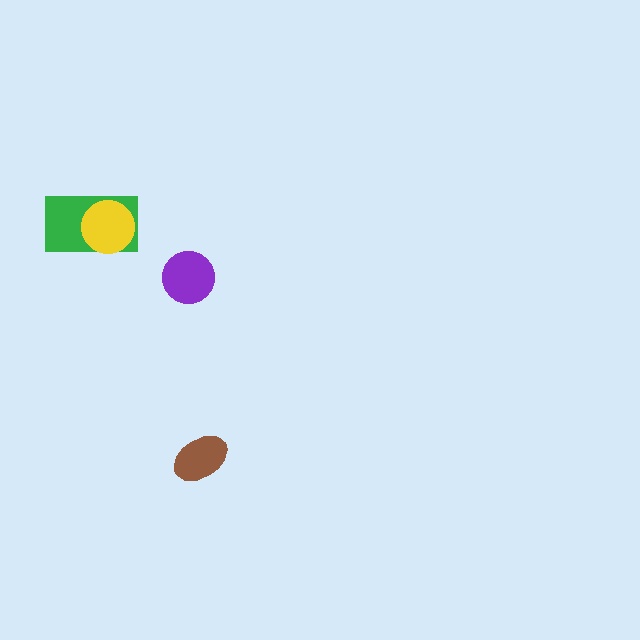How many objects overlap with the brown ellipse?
0 objects overlap with the brown ellipse.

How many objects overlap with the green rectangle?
1 object overlaps with the green rectangle.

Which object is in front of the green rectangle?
The yellow circle is in front of the green rectangle.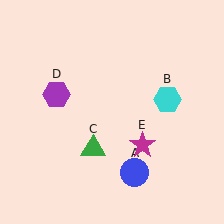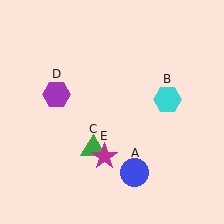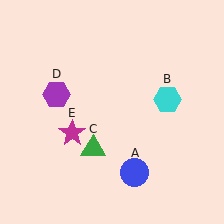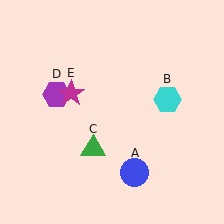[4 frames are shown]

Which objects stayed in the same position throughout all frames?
Blue circle (object A) and cyan hexagon (object B) and green triangle (object C) and purple hexagon (object D) remained stationary.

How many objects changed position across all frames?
1 object changed position: magenta star (object E).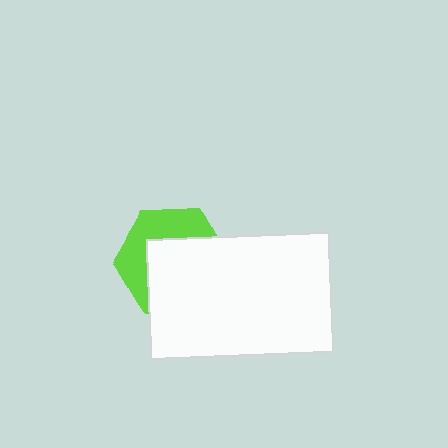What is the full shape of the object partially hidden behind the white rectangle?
The partially hidden object is a lime hexagon.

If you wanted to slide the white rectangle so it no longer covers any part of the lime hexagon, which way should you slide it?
Slide it toward the lower-right — that is the most direct way to separate the two shapes.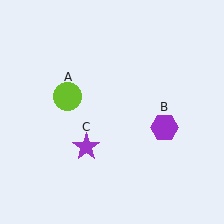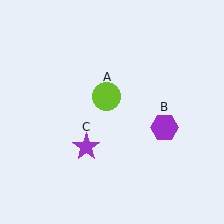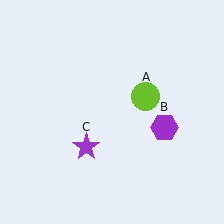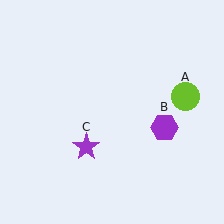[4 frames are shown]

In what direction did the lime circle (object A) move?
The lime circle (object A) moved right.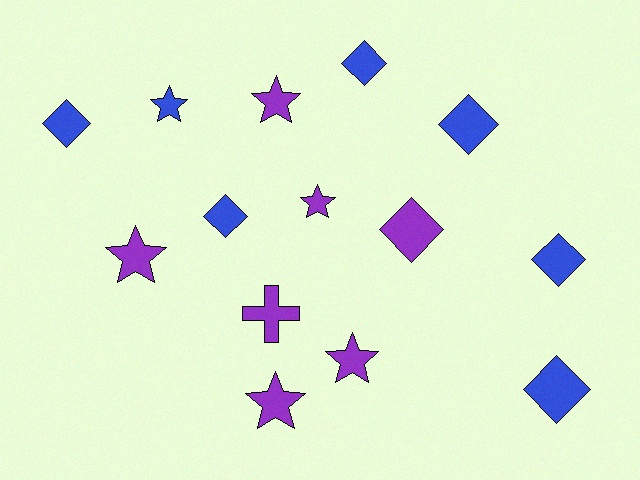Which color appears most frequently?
Blue, with 7 objects.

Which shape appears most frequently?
Diamond, with 7 objects.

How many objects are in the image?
There are 14 objects.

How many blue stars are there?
There is 1 blue star.